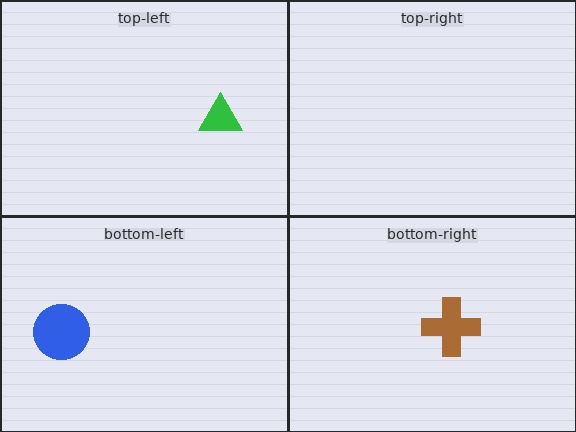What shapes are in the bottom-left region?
The blue circle.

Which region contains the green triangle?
The top-left region.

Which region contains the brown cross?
The bottom-right region.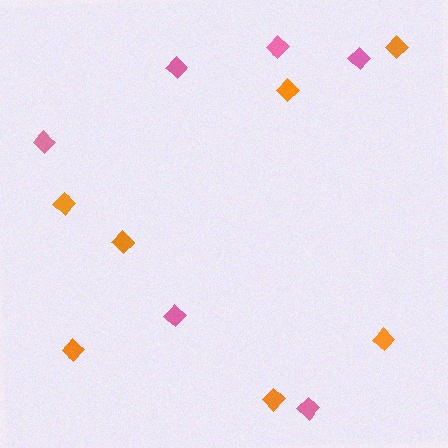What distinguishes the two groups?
There are 2 groups: one group of pink diamonds (6) and one group of orange diamonds (7).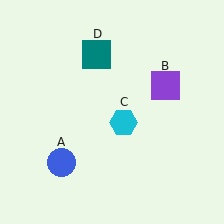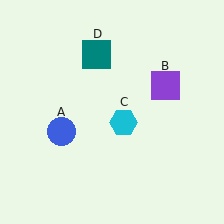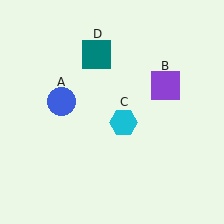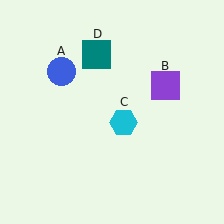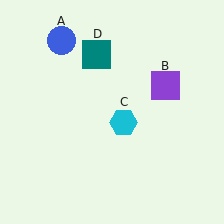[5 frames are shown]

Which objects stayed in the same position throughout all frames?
Purple square (object B) and cyan hexagon (object C) and teal square (object D) remained stationary.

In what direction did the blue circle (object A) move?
The blue circle (object A) moved up.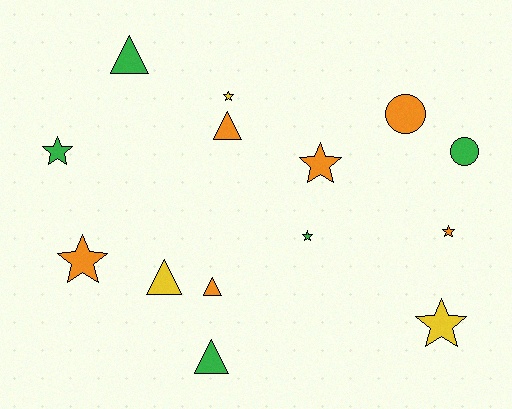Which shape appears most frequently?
Star, with 7 objects.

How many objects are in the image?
There are 14 objects.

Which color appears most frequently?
Orange, with 6 objects.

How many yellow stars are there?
There are 2 yellow stars.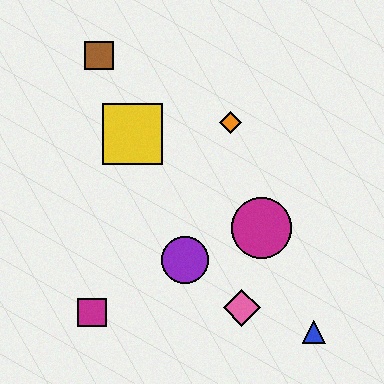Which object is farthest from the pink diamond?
The brown square is farthest from the pink diamond.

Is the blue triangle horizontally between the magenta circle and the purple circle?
No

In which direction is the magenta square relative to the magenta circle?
The magenta square is to the left of the magenta circle.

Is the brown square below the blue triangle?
No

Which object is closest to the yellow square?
The brown square is closest to the yellow square.